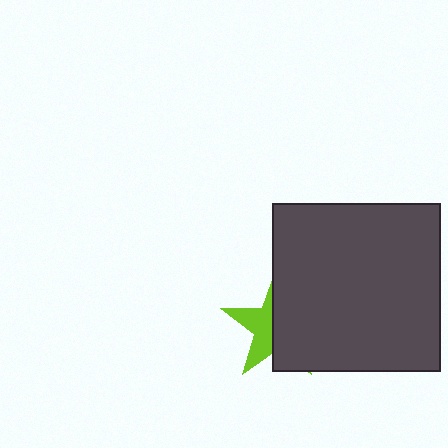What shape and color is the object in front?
The object in front is a dark gray square.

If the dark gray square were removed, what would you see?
You would see the complete lime star.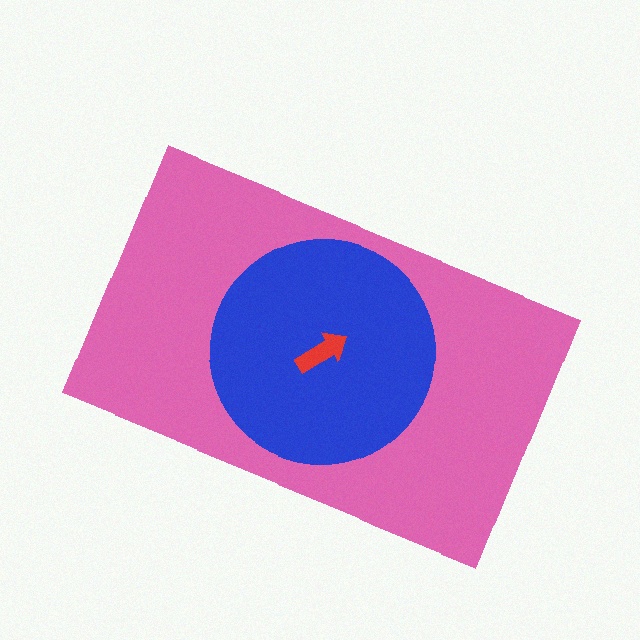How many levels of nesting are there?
3.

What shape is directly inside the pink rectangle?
The blue circle.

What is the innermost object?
The red arrow.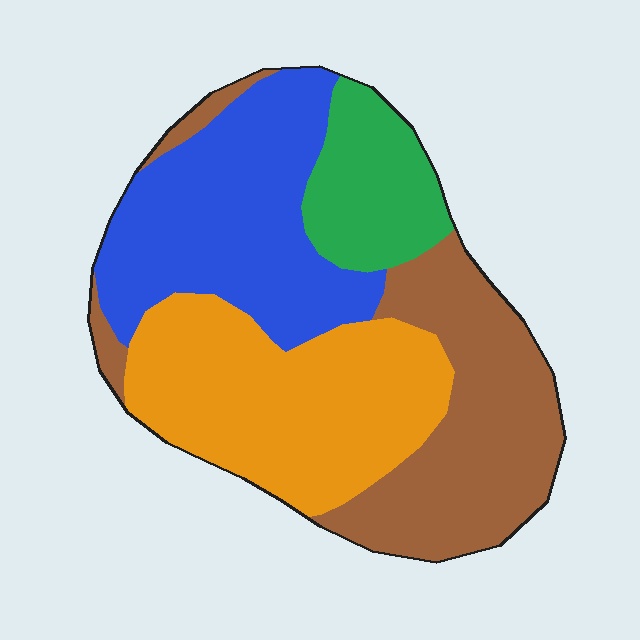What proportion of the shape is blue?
Blue takes up about one quarter (1/4) of the shape.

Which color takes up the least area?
Green, at roughly 10%.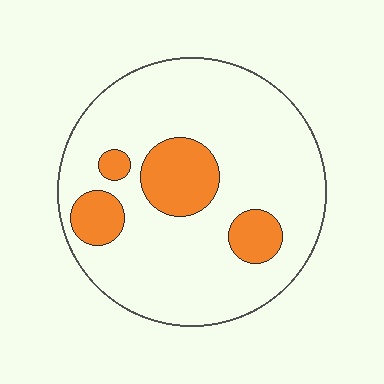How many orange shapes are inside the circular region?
4.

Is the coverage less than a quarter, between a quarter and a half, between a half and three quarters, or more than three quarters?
Less than a quarter.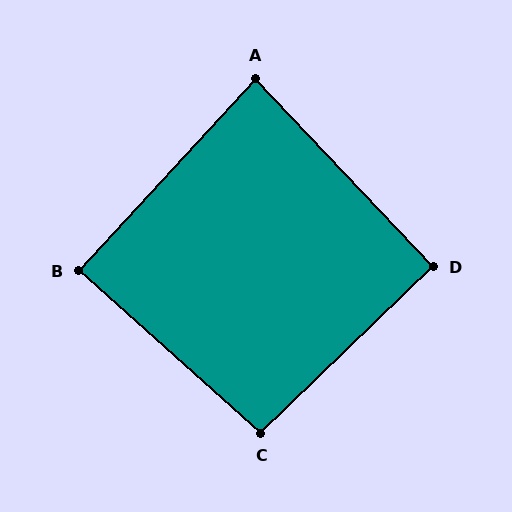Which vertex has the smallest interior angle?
A, at approximately 86 degrees.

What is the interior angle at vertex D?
Approximately 91 degrees (approximately right).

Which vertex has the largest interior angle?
C, at approximately 94 degrees.